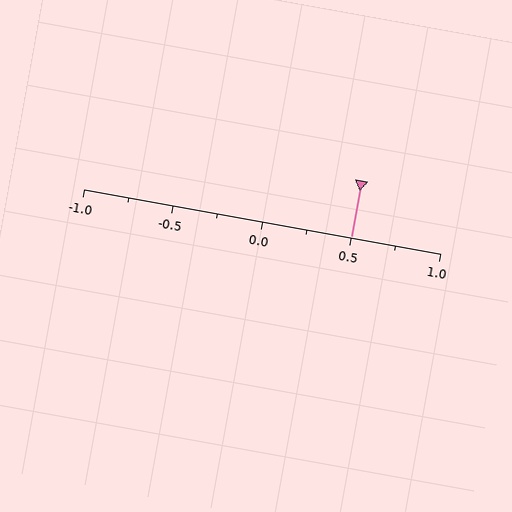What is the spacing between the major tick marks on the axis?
The major ticks are spaced 0.5 apart.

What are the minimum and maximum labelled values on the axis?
The axis runs from -1.0 to 1.0.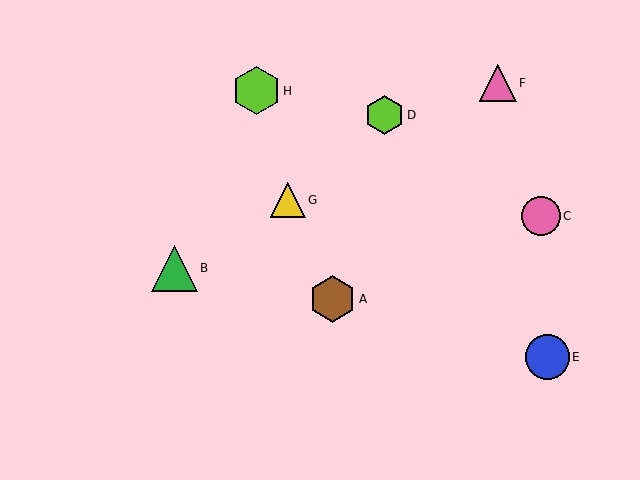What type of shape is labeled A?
Shape A is a brown hexagon.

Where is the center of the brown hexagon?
The center of the brown hexagon is at (333, 299).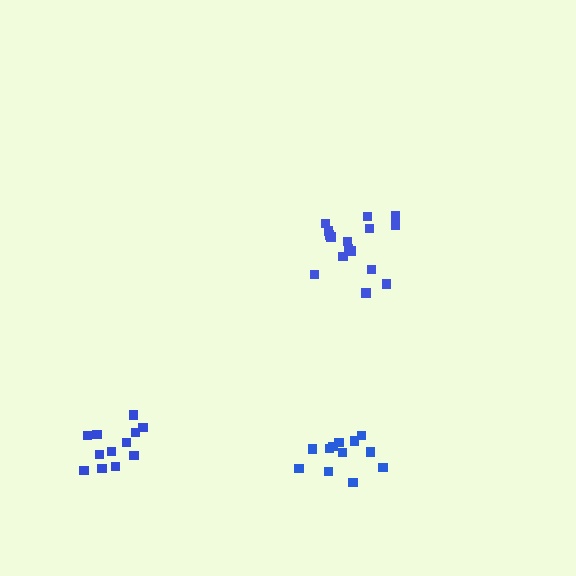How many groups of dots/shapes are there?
There are 3 groups.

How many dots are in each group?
Group 1: 12 dots, Group 2: 16 dots, Group 3: 12 dots (40 total).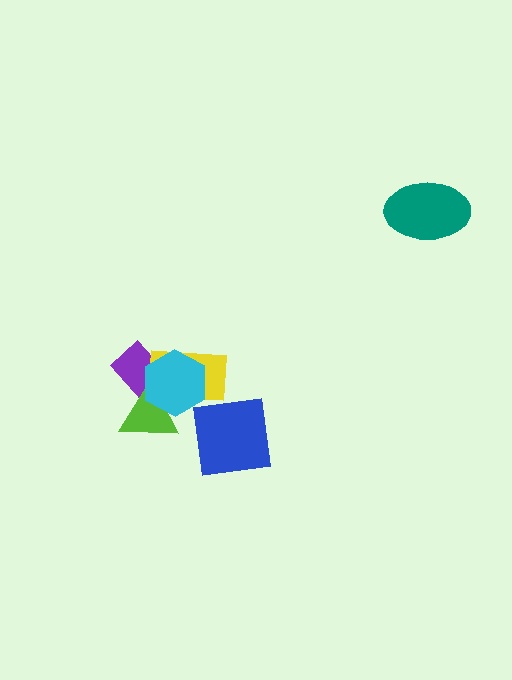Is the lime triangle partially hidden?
Yes, it is partially covered by another shape.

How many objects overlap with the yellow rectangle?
4 objects overlap with the yellow rectangle.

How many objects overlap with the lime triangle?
3 objects overlap with the lime triangle.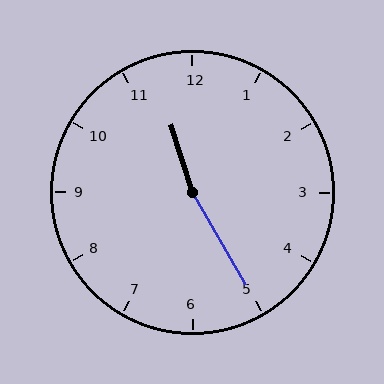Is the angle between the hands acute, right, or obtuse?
It is obtuse.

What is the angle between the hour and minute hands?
Approximately 168 degrees.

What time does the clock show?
11:25.